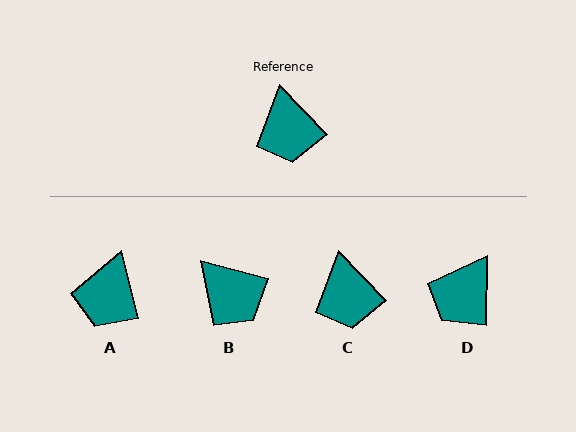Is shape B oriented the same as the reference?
No, it is off by about 31 degrees.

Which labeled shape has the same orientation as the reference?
C.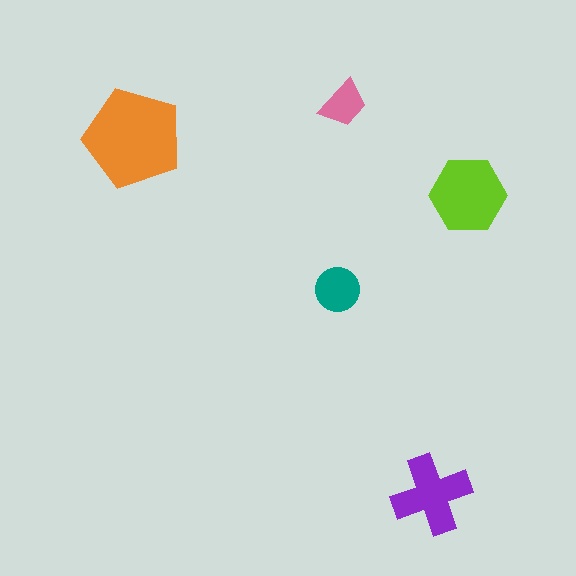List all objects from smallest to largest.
The pink trapezoid, the teal circle, the purple cross, the lime hexagon, the orange pentagon.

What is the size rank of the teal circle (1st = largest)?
4th.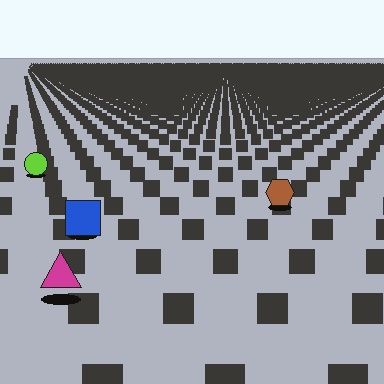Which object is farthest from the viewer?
The lime circle is farthest from the viewer. It appears smaller and the ground texture around it is denser.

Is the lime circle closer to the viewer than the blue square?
No. The blue square is closer — you can tell from the texture gradient: the ground texture is coarser near it.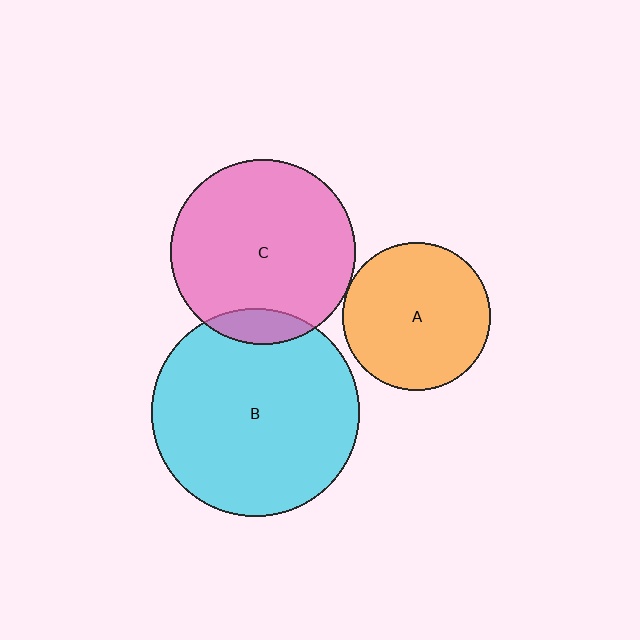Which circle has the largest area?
Circle B (cyan).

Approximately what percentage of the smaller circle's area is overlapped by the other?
Approximately 5%.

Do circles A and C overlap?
Yes.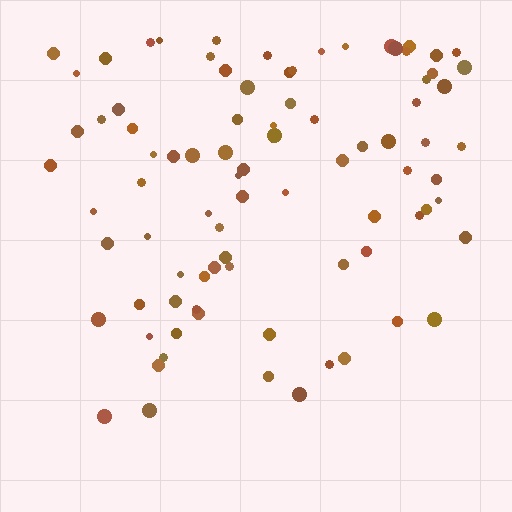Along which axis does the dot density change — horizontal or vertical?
Vertical.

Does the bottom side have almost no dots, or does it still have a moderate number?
Still a moderate number, just noticeably fewer than the top.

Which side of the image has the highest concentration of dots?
The top.